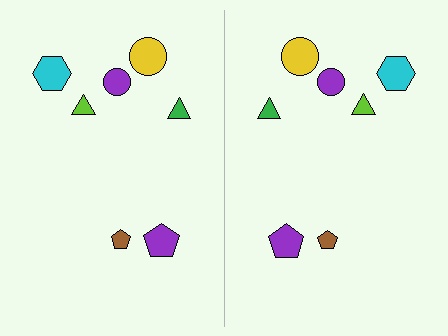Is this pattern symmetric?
Yes, this pattern has bilateral (reflection) symmetry.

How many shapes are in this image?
There are 14 shapes in this image.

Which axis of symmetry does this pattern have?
The pattern has a vertical axis of symmetry running through the center of the image.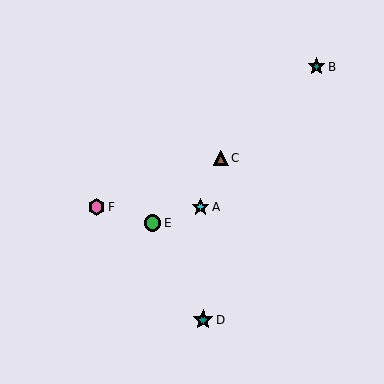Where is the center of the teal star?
The center of the teal star is at (316, 67).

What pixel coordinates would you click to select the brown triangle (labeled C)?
Click at (221, 158) to select the brown triangle C.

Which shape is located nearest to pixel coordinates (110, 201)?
The pink hexagon (labeled F) at (97, 207) is nearest to that location.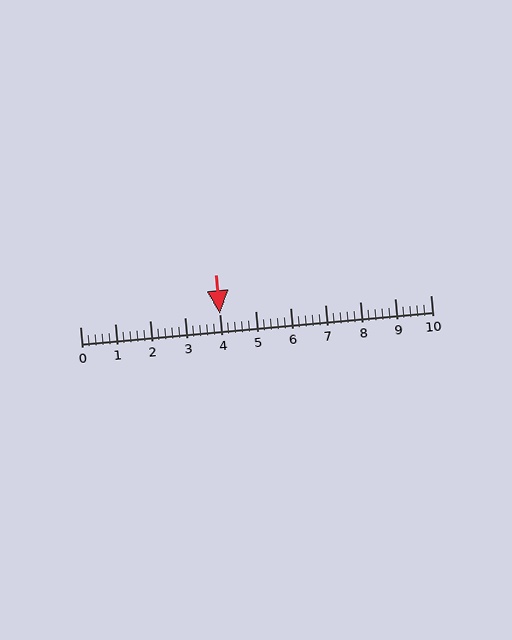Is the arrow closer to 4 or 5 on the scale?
The arrow is closer to 4.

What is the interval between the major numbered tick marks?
The major tick marks are spaced 1 units apart.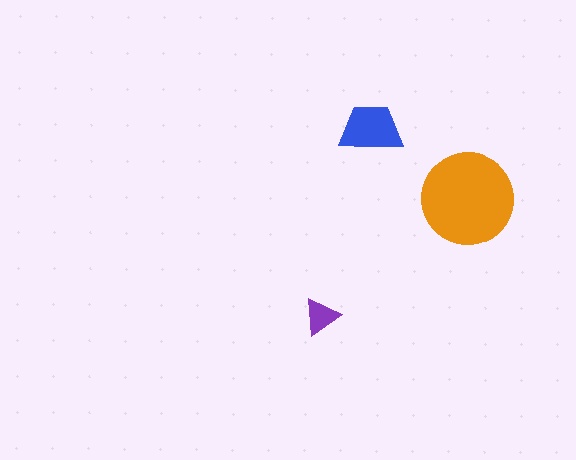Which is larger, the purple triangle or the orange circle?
The orange circle.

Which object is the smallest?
The purple triangle.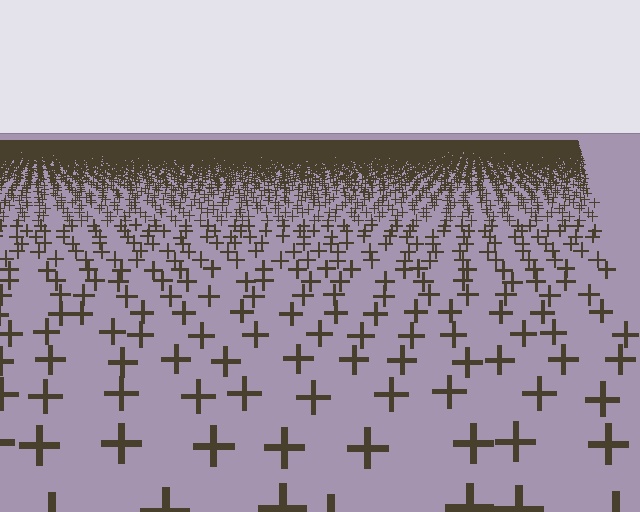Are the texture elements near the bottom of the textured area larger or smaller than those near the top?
Larger. Near the bottom, elements are closer to the viewer and appear at a bigger on-screen size.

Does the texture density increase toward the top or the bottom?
Density increases toward the top.